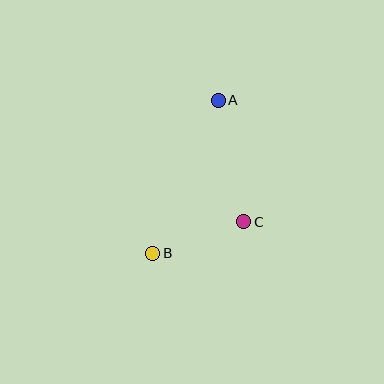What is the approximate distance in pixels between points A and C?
The distance between A and C is approximately 124 pixels.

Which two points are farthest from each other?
Points A and B are farthest from each other.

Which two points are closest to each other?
Points B and C are closest to each other.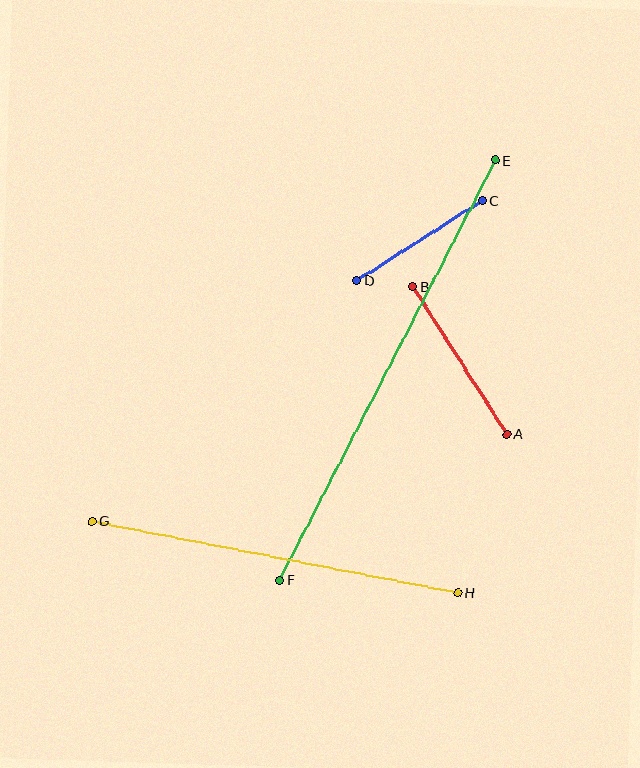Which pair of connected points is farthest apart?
Points E and F are farthest apart.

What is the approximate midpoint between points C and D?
The midpoint is at approximately (420, 240) pixels.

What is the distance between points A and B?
The distance is approximately 175 pixels.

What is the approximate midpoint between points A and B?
The midpoint is at approximately (460, 360) pixels.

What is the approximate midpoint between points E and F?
The midpoint is at approximately (387, 370) pixels.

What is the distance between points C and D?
The distance is approximately 148 pixels.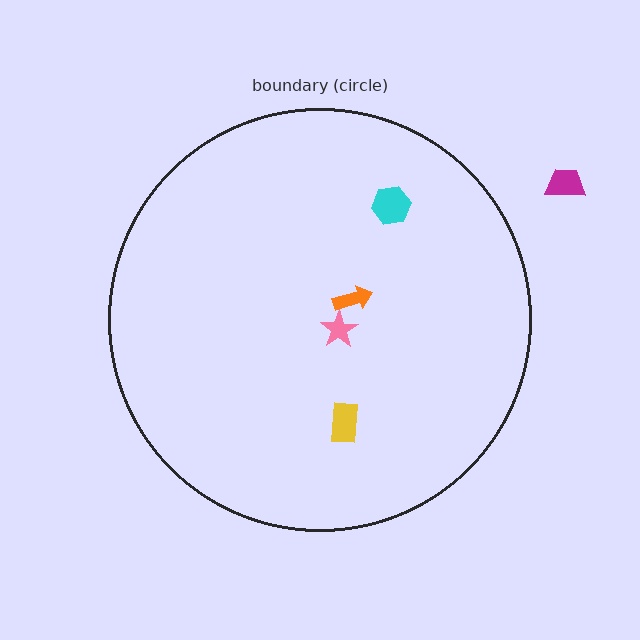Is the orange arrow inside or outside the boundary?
Inside.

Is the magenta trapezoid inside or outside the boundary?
Outside.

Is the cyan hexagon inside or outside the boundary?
Inside.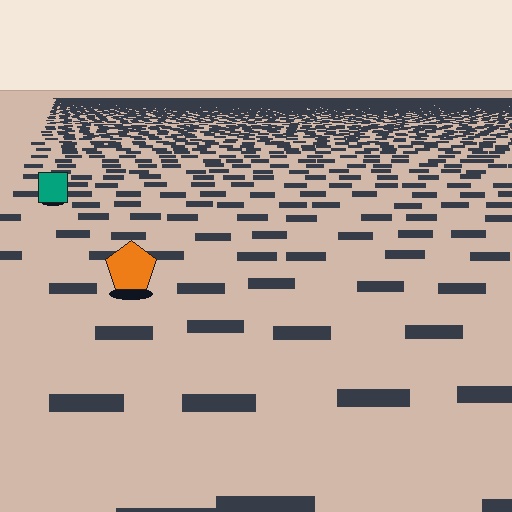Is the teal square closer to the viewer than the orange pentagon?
No. The orange pentagon is closer — you can tell from the texture gradient: the ground texture is coarser near it.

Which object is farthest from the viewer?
The teal square is farthest from the viewer. It appears smaller and the ground texture around it is denser.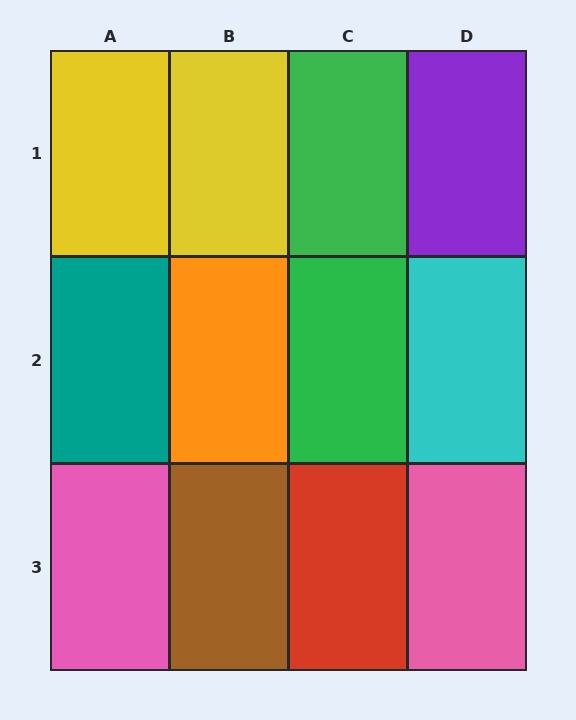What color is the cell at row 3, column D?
Pink.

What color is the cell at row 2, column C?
Green.